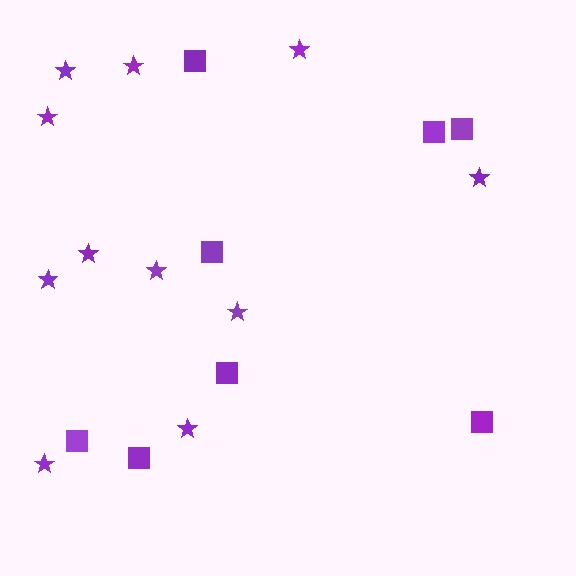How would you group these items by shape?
There are 2 groups: one group of squares (8) and one group of stars (11).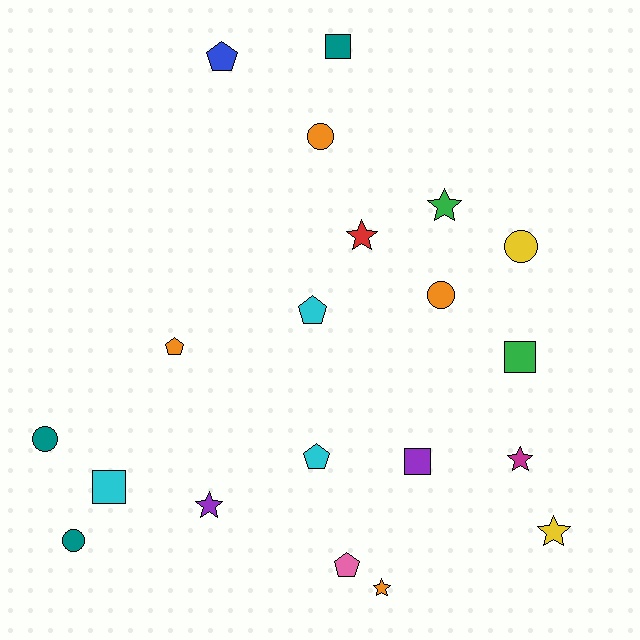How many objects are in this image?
There are 20 objects.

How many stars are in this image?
There are 6 stars.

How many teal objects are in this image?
There are 3 teal objects.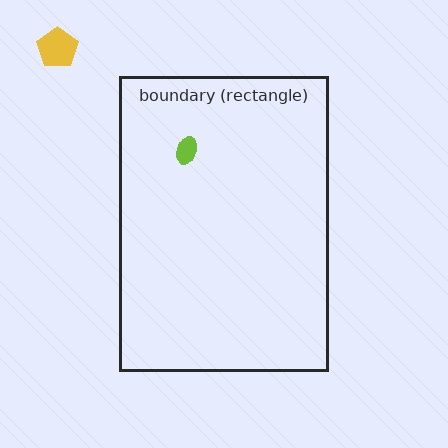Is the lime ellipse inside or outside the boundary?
Inside.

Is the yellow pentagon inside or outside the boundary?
Outside.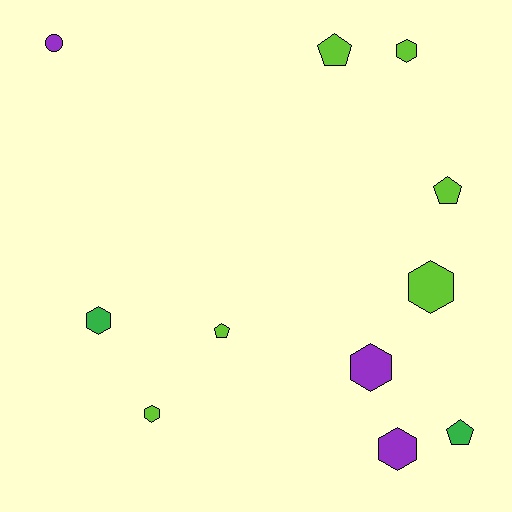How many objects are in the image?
There are 11 objects.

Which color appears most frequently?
Lime, with 6 objects.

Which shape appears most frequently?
Hexagon, with 6 objects.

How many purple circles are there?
There is 1 purple circle.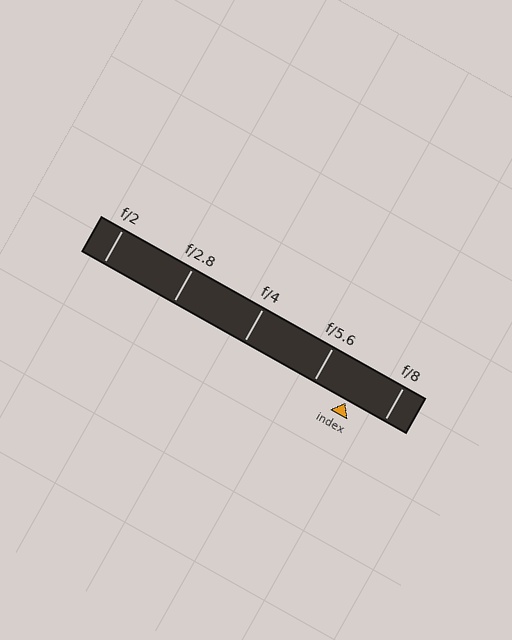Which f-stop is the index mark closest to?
The index mark is closest to f/5.6.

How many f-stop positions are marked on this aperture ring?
There are 5 f-stop positions marked.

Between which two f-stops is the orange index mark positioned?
The index mark is between f/5.6 and f/8.